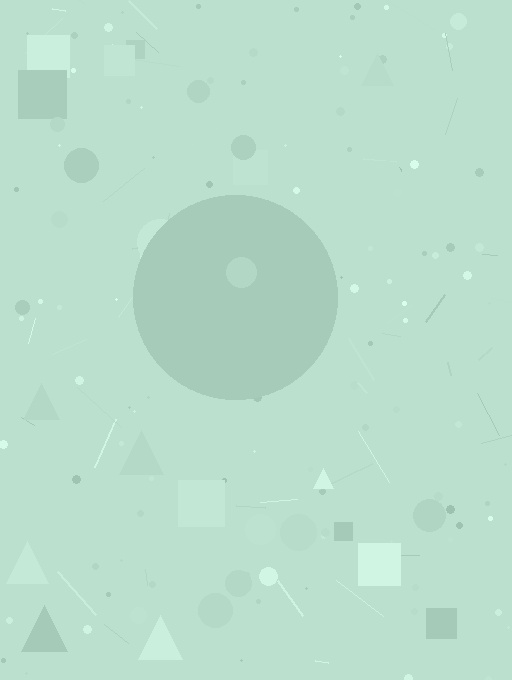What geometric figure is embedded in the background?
A circle is embedded in the background.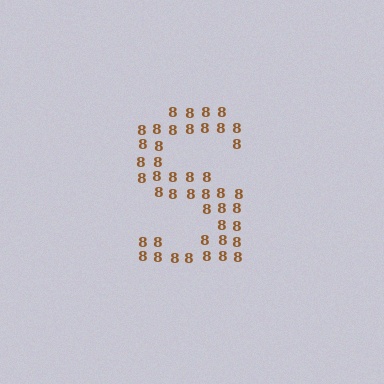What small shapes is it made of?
It is made of small digit 8's.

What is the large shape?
The large shape is the letter S.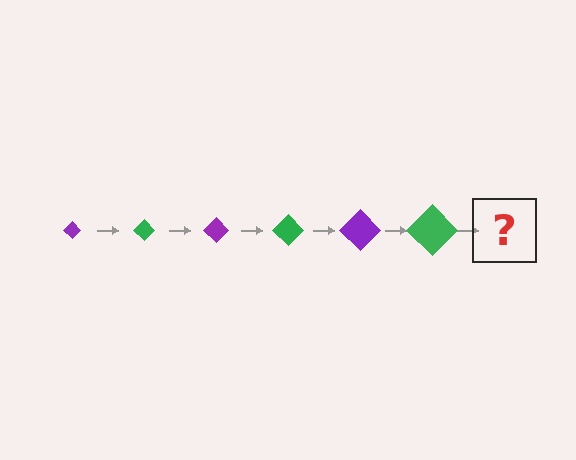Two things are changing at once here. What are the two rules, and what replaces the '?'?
The two rules are that the diamond grows larger each step and the color cycles through purple and green. The '?' should be a purple diamond, larger than the previous one.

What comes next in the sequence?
The next element should be a purple diamond, larger than the previous one.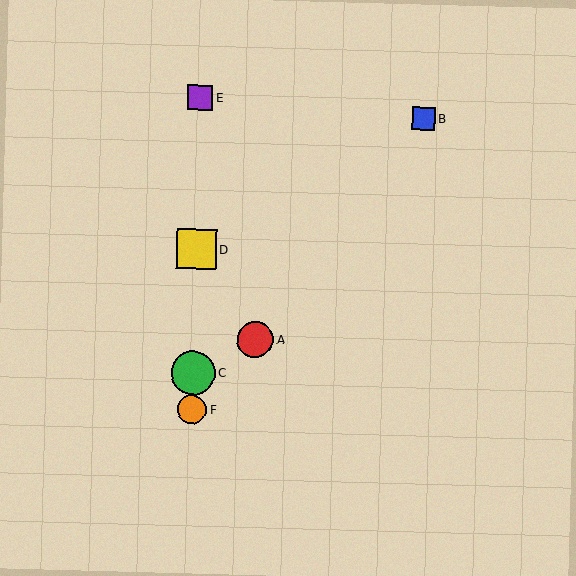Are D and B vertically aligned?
No, D is at x≈196 and B is at x≈423.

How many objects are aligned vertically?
4 objects (C, D, E, F) are aligned vertically.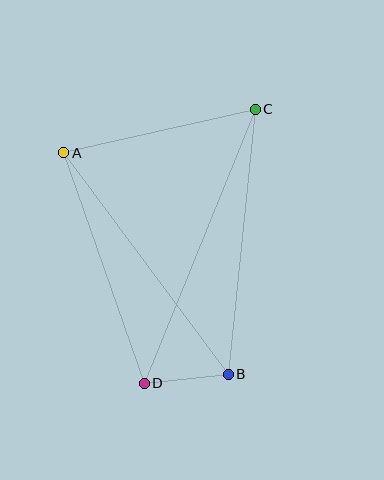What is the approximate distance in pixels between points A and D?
The distance between A and D is approximately 244 pixels.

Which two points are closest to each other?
Points B and D are closest to each other.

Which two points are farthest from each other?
Points C and D are farthest from each other.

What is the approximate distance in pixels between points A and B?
The distance between A and B is approximately 276 pixels.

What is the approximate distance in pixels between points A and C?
The distance between A and C is approximately 196 pixels.